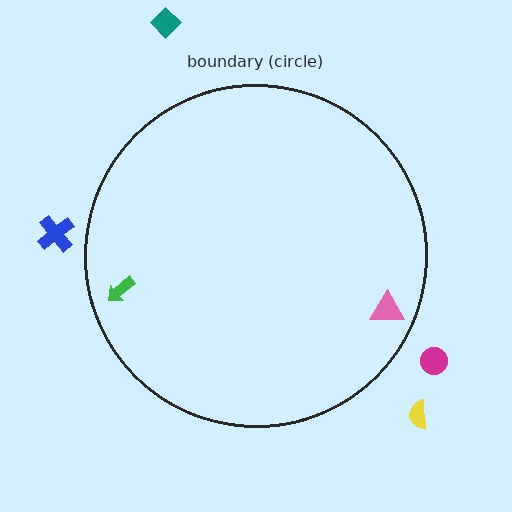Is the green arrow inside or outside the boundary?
Inside.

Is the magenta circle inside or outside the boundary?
Outside.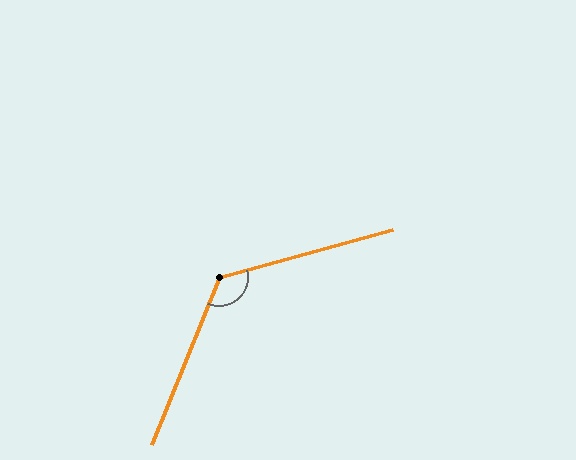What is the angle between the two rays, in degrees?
Approximately 127 degrees.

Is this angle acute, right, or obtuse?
It is obtuse.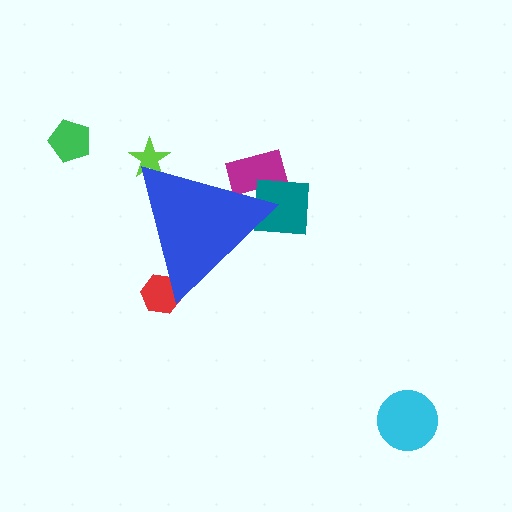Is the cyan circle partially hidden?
No, the cyan circle is fully visible.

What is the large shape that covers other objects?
A blue triangle.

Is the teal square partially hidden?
Yes, the teal square is partially hidden behind the blue triangle.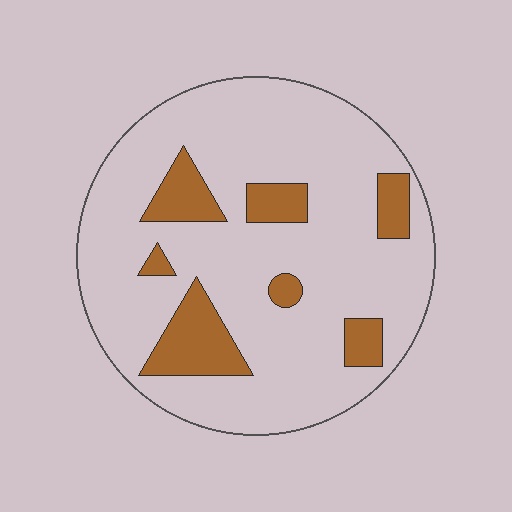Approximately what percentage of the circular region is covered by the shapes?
Approximately 15%.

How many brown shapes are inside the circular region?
7.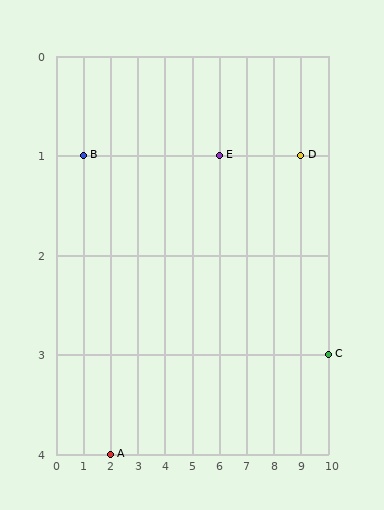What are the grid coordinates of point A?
Point A is at grid coordinates (2, 4).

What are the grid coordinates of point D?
Point D is at grid coordinates (9, 1).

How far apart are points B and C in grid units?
Points B and C are 9 columns and 2 rows apart (about 9.2 grid units diagonally).